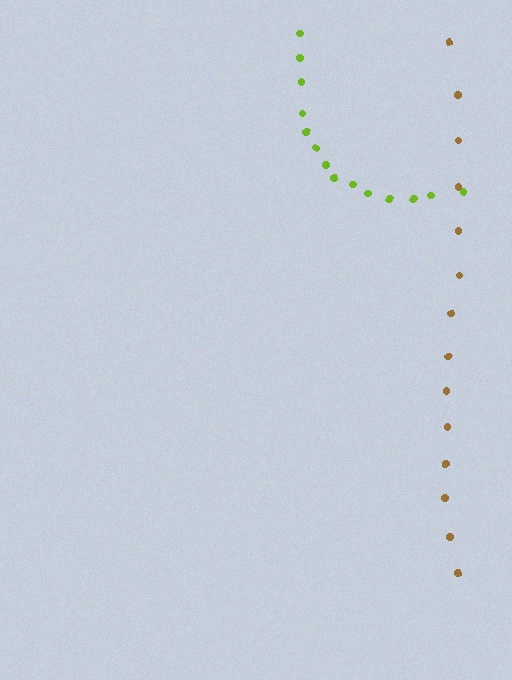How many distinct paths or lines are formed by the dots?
There are 2 distinct paths.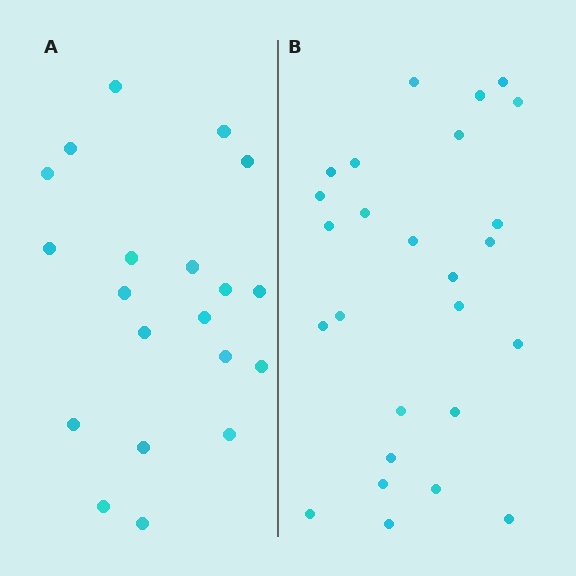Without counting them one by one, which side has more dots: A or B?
Region B (the right region) has more dots.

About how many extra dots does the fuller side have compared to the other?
Region B has about 6 more dots than region A.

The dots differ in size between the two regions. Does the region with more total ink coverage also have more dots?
No. Region A has more total ink coverage because its dots are larger, but region B actually contains more individual dots. Total area can be misleading — the number of items is what matters here.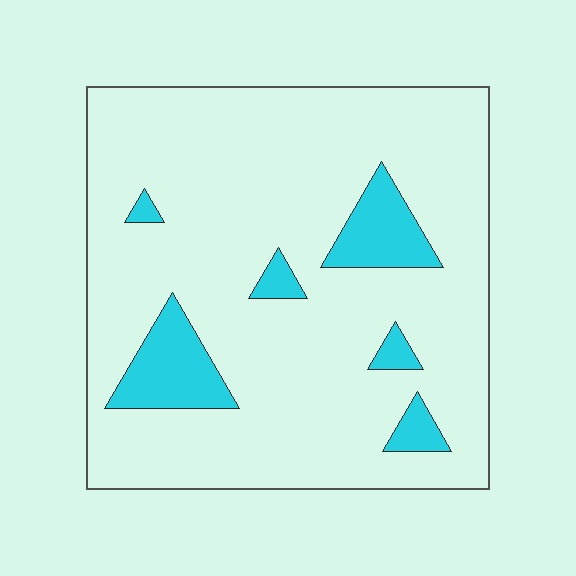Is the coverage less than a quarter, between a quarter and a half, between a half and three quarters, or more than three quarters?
Less than a quarter.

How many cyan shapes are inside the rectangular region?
6.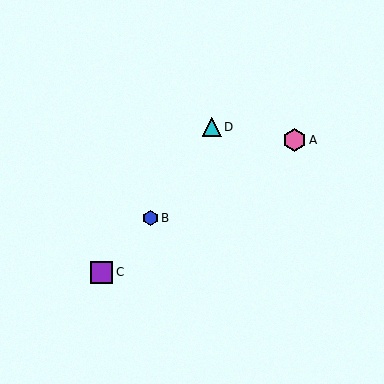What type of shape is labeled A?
Shape A is a pink hexagon.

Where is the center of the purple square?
The center of the purple square is at (102, 272).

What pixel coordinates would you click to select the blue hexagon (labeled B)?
Click at (151, 218) to select the blue hexagon B.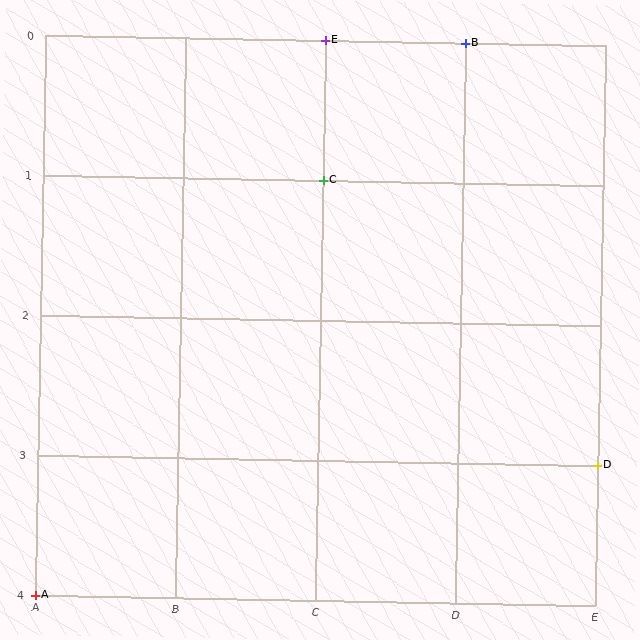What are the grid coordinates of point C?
Point C is at grid coordinates (C, 1).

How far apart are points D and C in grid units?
Points D and C are 2 columns and 2 rows apart (about 2.8 grid units diagonally).